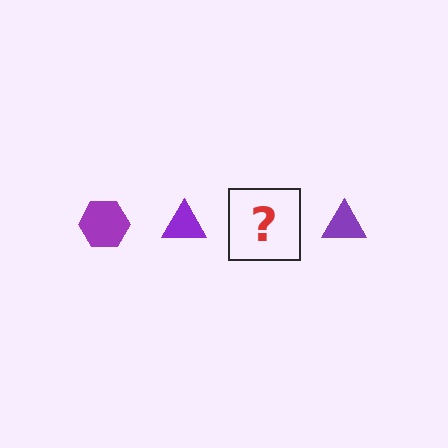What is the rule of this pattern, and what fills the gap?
The rule is that the pattern cycles through hexagon, triangle shapes in purple. The gap should be filled with a purple hexagon.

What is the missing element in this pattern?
The missing element is a purple hexagon.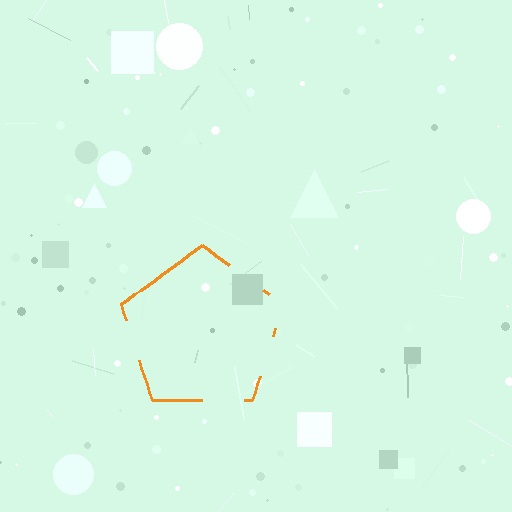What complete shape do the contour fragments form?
The contour fragments form a pentagon.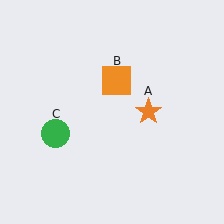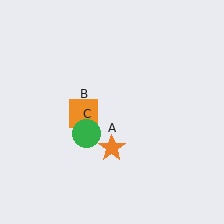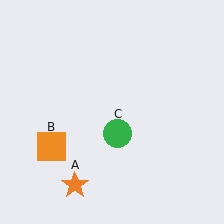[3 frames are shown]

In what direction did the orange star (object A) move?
The orange star (object A) moved down and to the left.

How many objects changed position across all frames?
3 objects changed position: orange star (object A), orange square (object B), green circle (object C).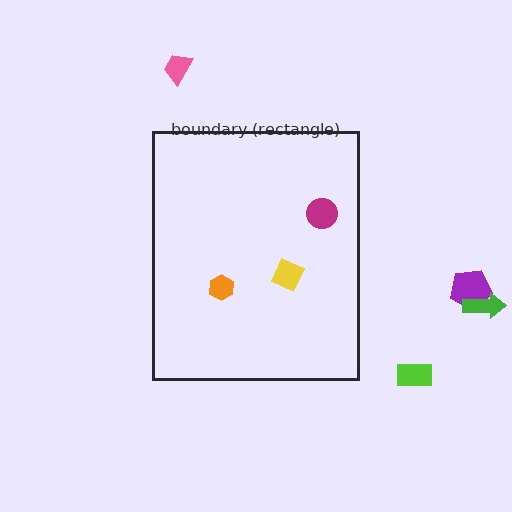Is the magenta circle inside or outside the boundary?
Inside.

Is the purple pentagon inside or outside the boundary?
Outside.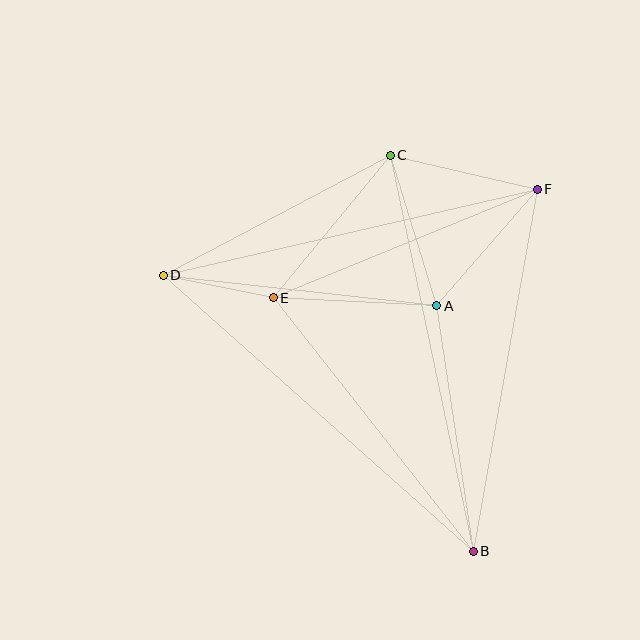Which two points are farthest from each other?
Points B and D are farthest from each other.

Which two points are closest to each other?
Points D and E are closest to each other.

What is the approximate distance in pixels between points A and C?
The distance between A and C is approximately 157 pixels.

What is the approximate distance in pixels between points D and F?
The distance between D and F is approximately 384 pixels.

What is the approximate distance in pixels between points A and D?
The distance between A and D is approximately 275 pixels.